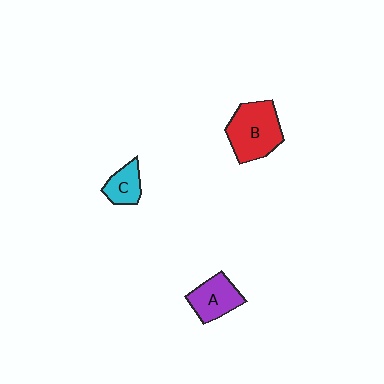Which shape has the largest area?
Shape B (red).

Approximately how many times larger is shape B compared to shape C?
Approximately 2.1 times.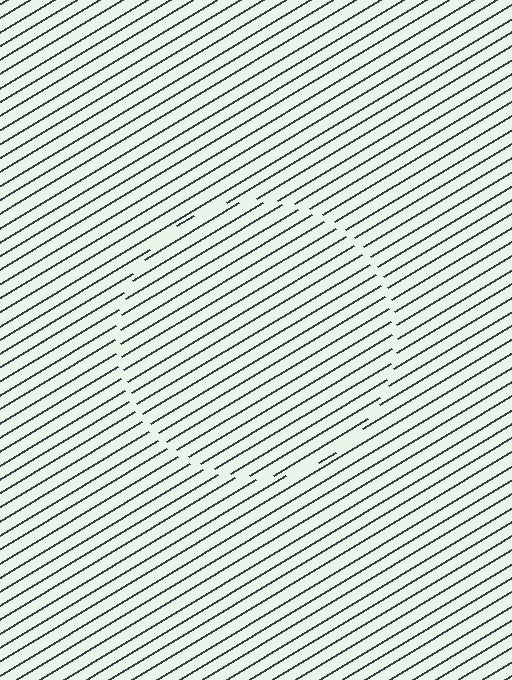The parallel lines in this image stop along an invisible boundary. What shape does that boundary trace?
An illusory circle. The interior of the shape contains the same grating, shifted by half a period — the contour is defined by the phase discontinuity where line-ends from the inner and outer gratings abut.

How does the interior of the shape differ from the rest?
The interior of the shape contains the same grating, shifted by half a period — the contour is defined by the phase discontinuity where line-ends from the inner and outer gratings abut.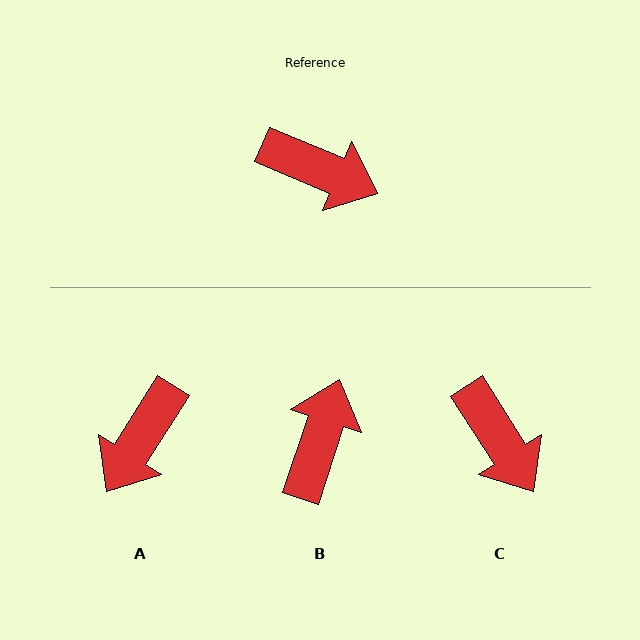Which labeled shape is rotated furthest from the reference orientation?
A, about 99 degrees away.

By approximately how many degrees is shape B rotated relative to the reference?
Approximately 95 degrees counter-clockwise.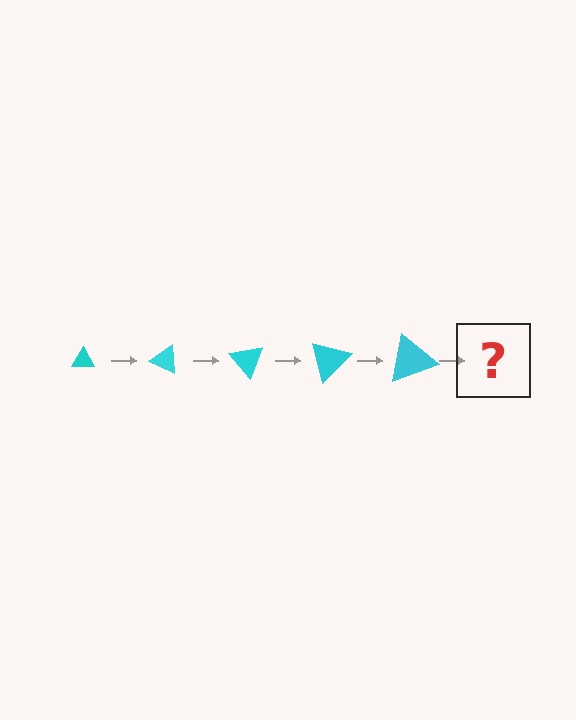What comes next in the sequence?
The next element should be a triangle, larger than the previous one and rotated 125 degrees from the start.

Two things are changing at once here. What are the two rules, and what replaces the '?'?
The two rules are that the triangle grows larger each step and it rotates 25 degrees each step. The '?' should be a triangle, larger than the previous one and rotated 125 degrees from the start.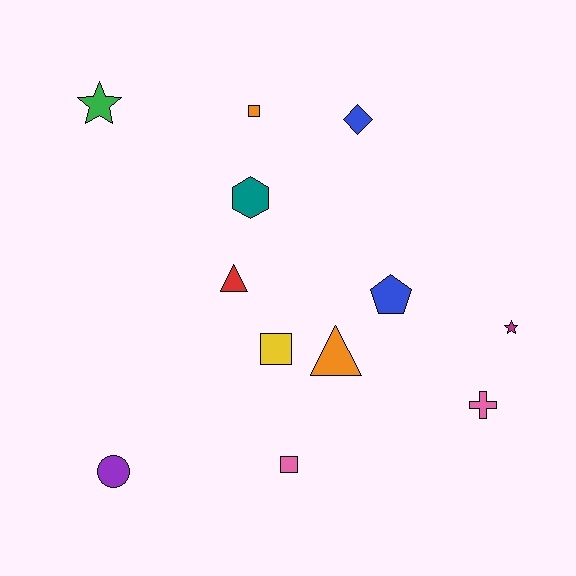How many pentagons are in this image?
There is 1 pentagon.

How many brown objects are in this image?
There are no brown objects.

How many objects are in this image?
There are 12 objects.